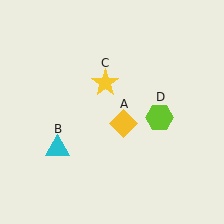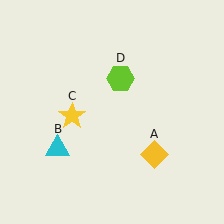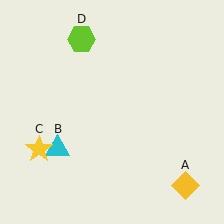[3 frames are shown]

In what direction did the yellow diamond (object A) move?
The yellow diamond (object A) moved down and to the right.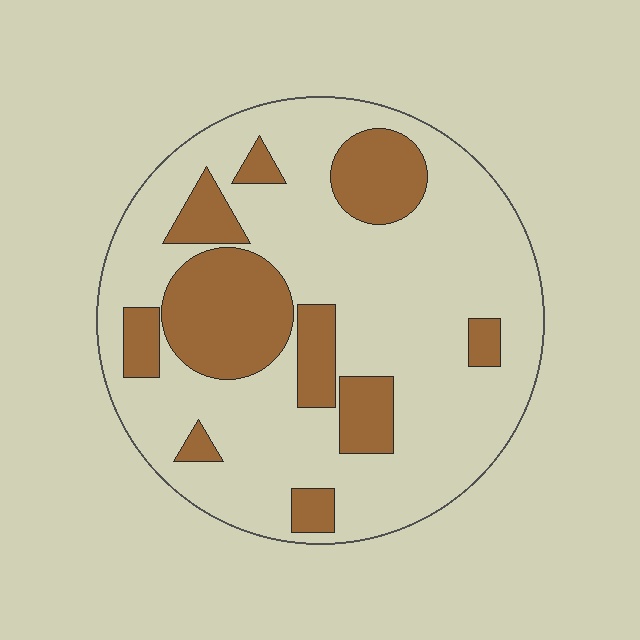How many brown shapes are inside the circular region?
10.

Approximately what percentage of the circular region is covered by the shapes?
Approximately 25%.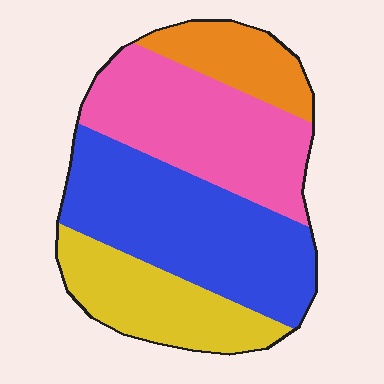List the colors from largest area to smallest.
From largest to smallest: blue, pink, yellow, orange.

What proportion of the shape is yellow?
Yellow takes up about one fifth (1/5) of the shape.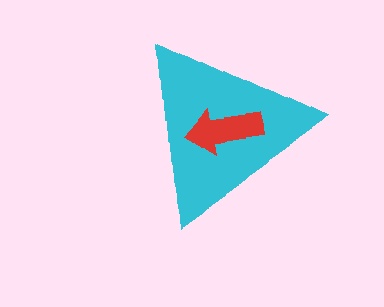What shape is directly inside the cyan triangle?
The red arrow.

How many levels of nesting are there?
2.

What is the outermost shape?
The cyan triangle.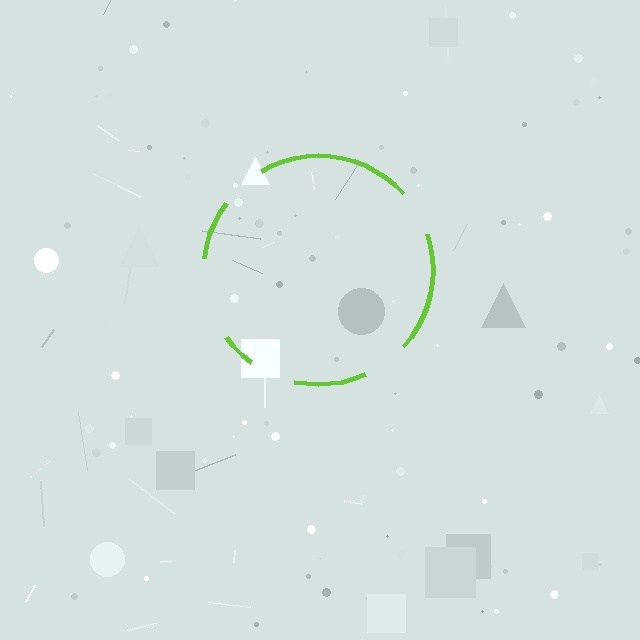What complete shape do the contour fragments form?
The contour fragments form a circle.